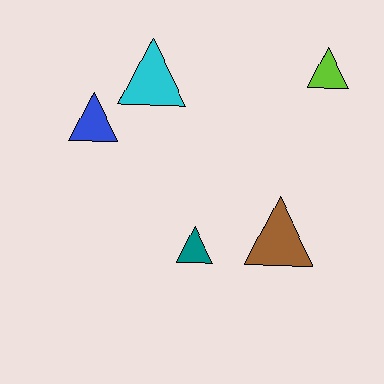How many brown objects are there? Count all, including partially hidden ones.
There is 1 brown object.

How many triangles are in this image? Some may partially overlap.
There are 5 triangles.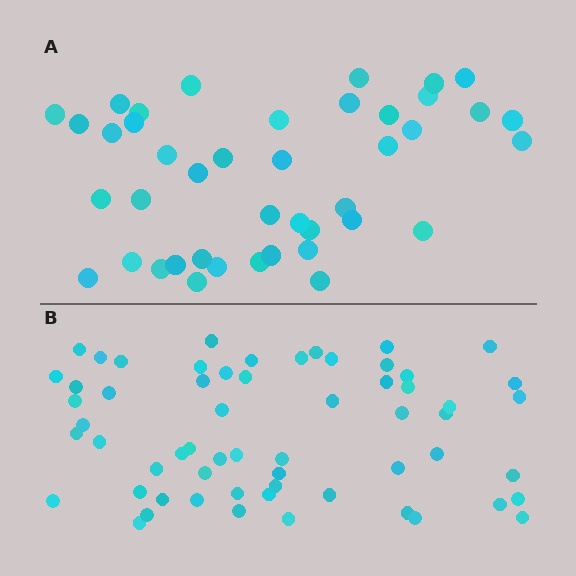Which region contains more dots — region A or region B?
Region B (the bottom region) has more dots.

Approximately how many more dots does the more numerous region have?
Region B has approximately 20 more dots than region A.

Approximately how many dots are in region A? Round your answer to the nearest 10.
About 40 dots. (The exact count is 42, which rounds to 40.)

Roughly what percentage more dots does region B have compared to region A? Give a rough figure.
About 45% more.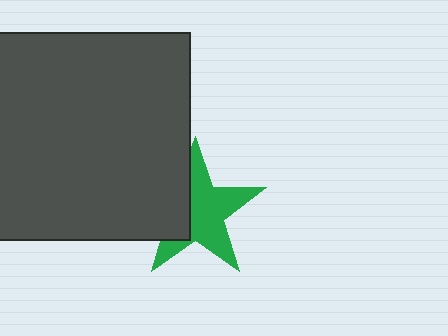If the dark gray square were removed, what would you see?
You would see the complete green star.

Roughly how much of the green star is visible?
About half of it is visible (roughly 64%).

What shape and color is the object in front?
The object in front is a dark gray square.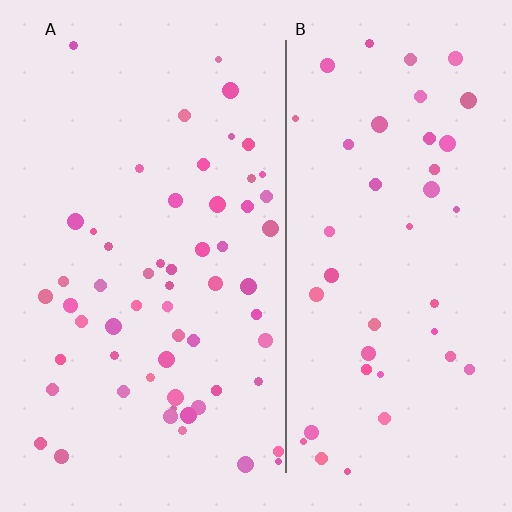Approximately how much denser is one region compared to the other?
Approximately 1.3× — region A over region B.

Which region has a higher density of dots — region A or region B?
A (the left).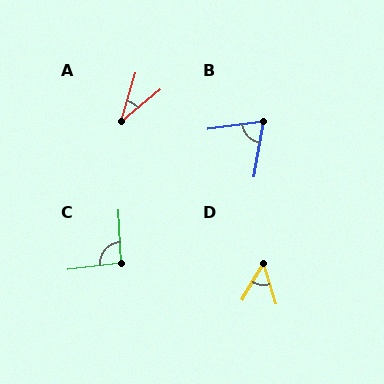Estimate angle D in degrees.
Approximately 47 degrees.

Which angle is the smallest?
A, at approximately 34 degrees.